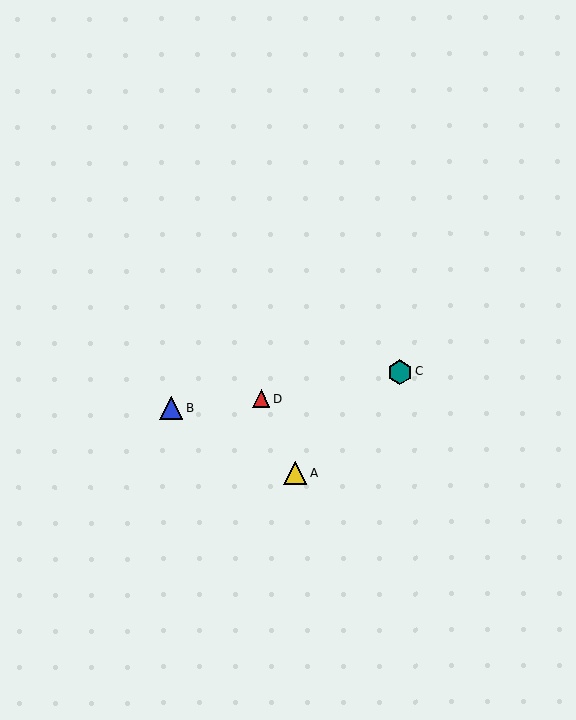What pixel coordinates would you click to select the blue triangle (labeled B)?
Click at (171, 408) to select the blue triangle B.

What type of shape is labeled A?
Shape A is a yellow triangle.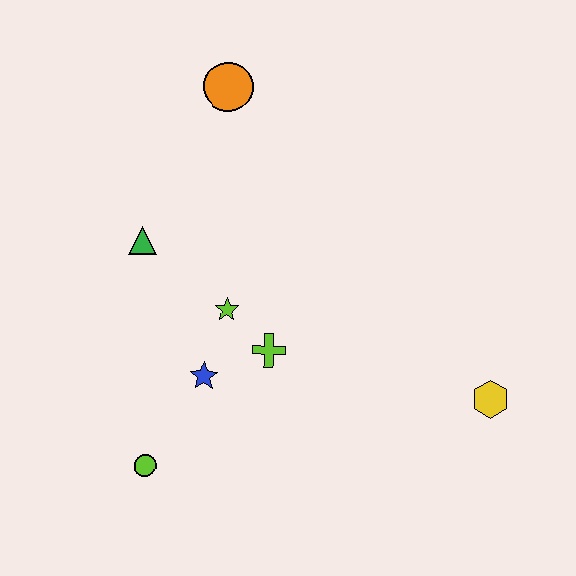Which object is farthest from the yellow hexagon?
The orange circle is farthest from the yellow hexagon.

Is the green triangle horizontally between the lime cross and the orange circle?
No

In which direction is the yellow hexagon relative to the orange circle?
The yellow hexagon is below the orange circle.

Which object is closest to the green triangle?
The lime star is closest to the green triangle.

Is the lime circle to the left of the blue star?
Yes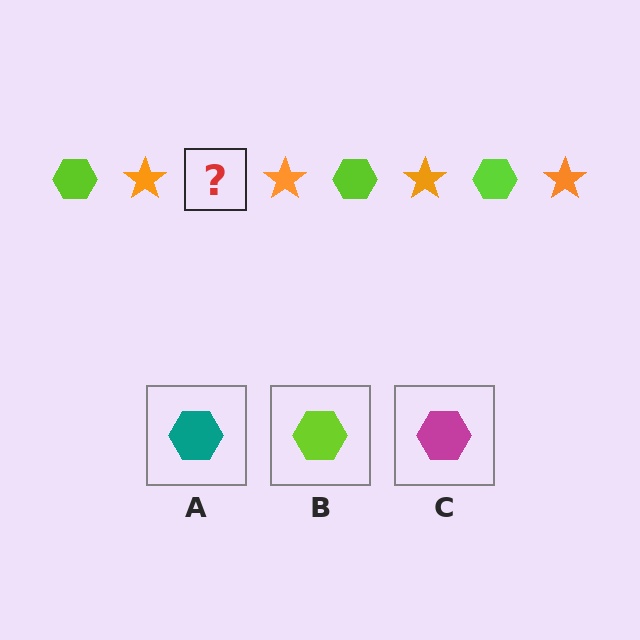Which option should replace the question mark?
Option B.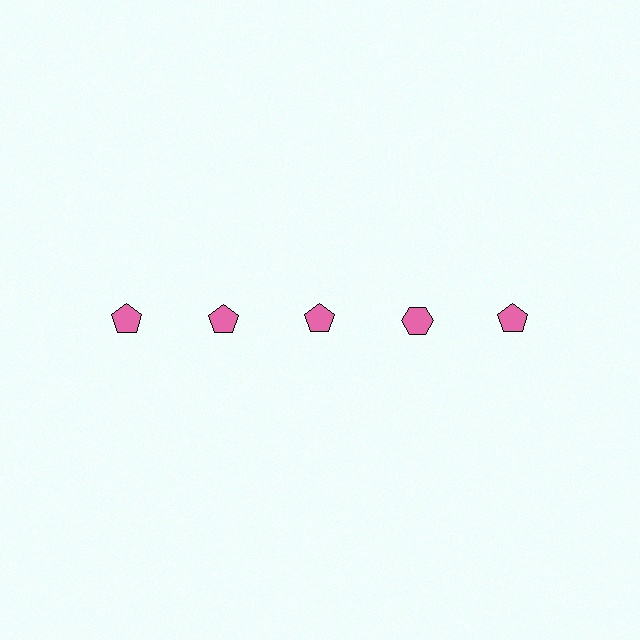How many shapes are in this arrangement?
There are 5 shapes arranged in a grid pattern.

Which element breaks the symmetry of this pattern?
The pink hexagon in the top row, second from right column breaks the symmetry. All other shapes are pink pentagons.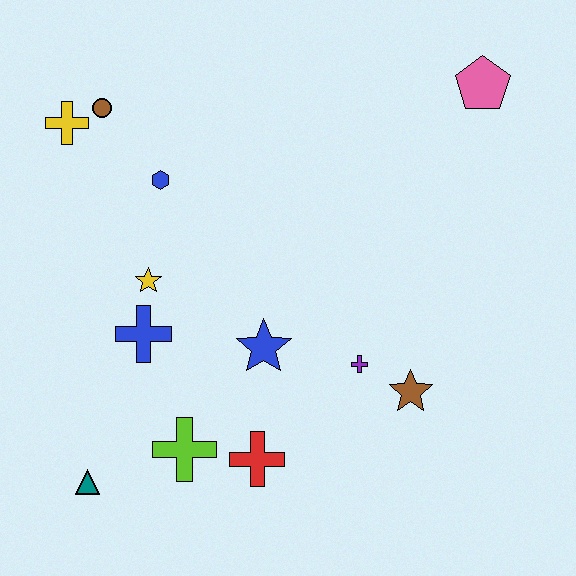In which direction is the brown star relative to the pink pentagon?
The brown star is below the pink pentagon.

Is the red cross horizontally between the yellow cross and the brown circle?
No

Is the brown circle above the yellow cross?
Yes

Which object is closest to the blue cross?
The yellow star is closest to the blue cross.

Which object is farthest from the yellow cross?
The brown star is farthest from the yellow cross.